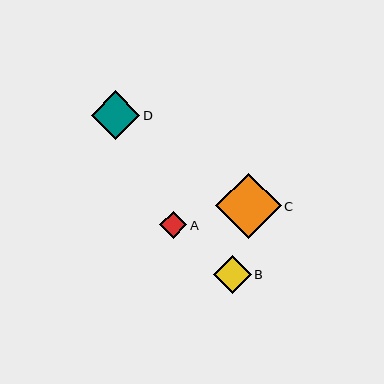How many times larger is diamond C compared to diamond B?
Diamond C is approximately 1.7 times the size of diamond B.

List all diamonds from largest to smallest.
From largest to smallest: C, D, B, A.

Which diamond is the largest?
Diamond C is the largest with a size of approximately 66 pixels.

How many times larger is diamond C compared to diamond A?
Diamond C is approximately 2.4 times the size of diamond A.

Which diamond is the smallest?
Diamond A is the smallest with a size of approximately 27 pixels.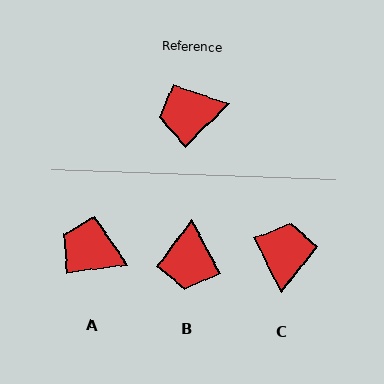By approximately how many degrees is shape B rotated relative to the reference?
Approximately 73 degrees counter-clockwise.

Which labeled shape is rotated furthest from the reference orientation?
C, about 109 degrees away.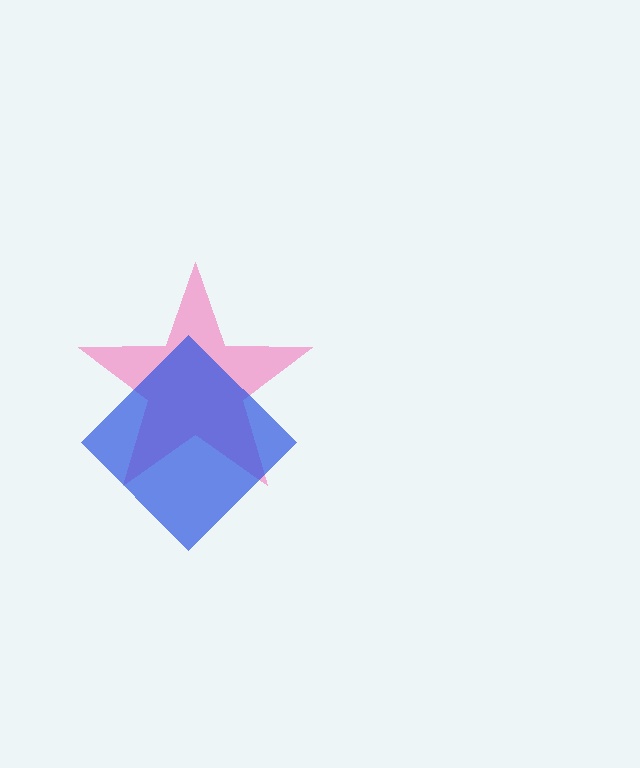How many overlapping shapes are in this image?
There are 2 overlapping shapes in the image.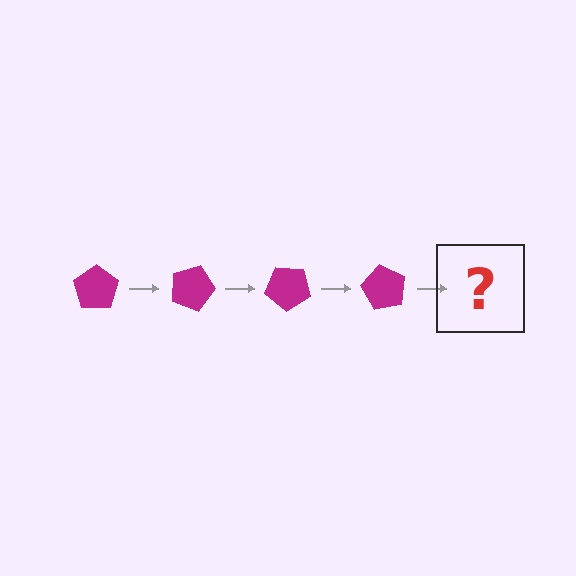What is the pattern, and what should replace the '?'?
The pattern is that the pentagon rotates 20 degrees each step. The '?' should be a magenta pentagon rotated 80 degrees.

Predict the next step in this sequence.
The next step is a magenta pentagon rotated 80 degrees.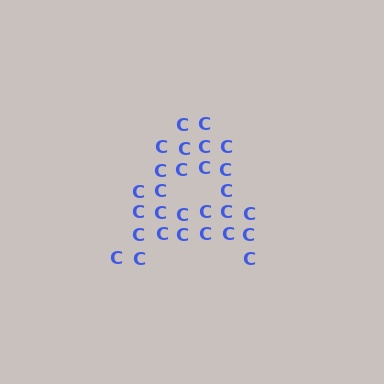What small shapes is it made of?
It is made of small letter C's.